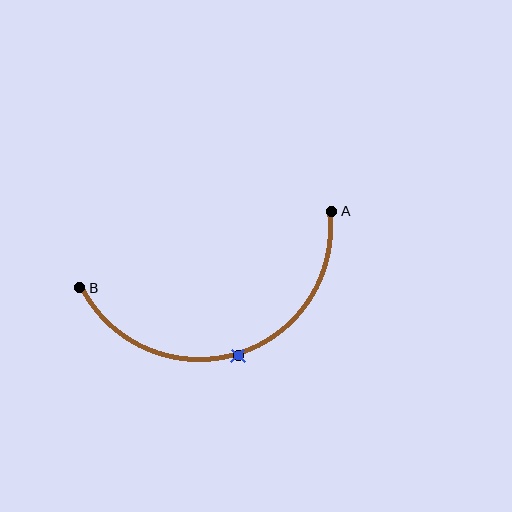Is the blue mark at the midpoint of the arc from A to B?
Yes. The blue mark lies on the arc at equal arc-length from both A and B — it is the arc midpoint.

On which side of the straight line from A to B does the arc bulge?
The arc bulges below the straight line connecting A and B.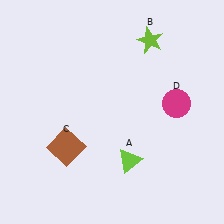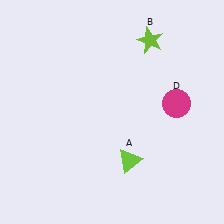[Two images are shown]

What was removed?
The brown square (C) was removed in Image 2.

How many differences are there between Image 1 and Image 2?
There is 1 difference between the two images.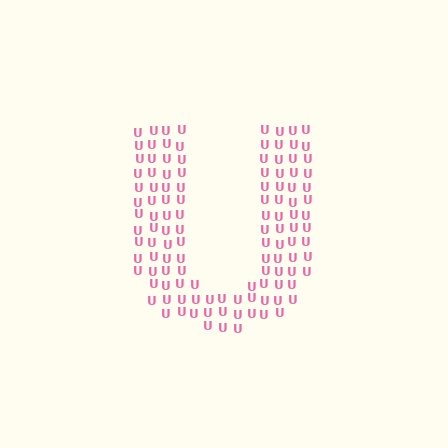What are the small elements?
The small elements are letter U's.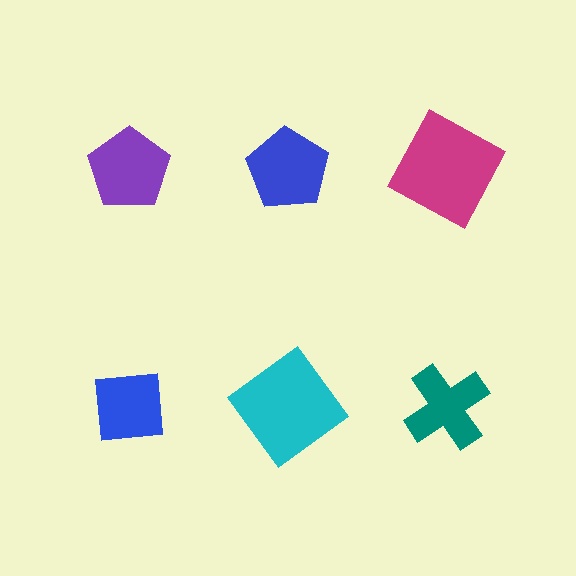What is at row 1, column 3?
A magenta square.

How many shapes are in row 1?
3 shapes.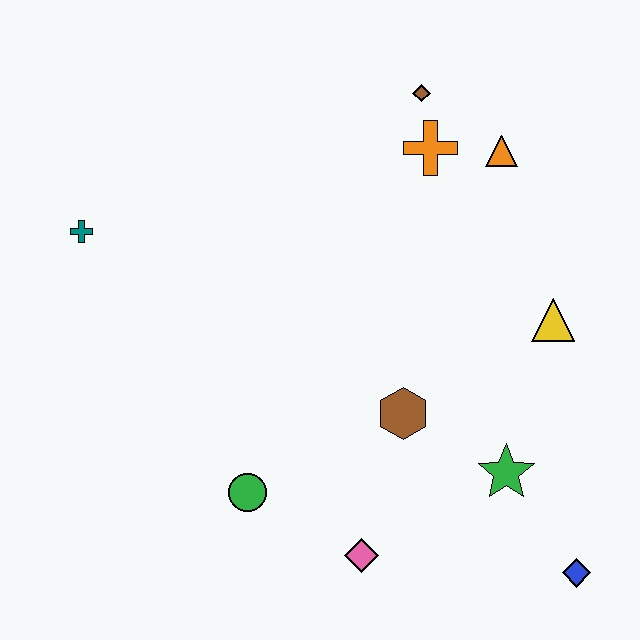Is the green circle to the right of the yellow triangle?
No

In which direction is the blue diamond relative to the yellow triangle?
The blue diamond is below the yellow triangle.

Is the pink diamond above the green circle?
No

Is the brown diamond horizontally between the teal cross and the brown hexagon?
No